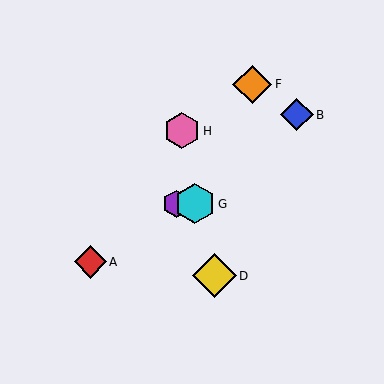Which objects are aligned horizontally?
Objects C, E, G are aligned horizontally.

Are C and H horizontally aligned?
No, C is at y≈204 and H is at y≈131.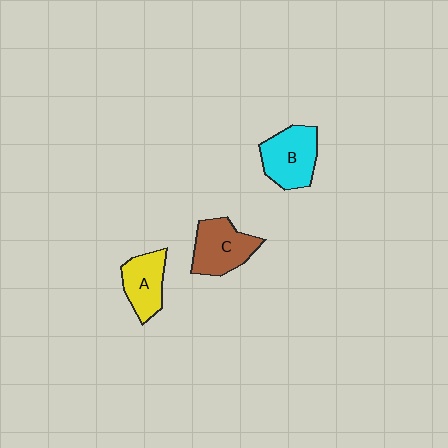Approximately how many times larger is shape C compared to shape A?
Approximately 1.2 times.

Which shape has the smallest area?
Shape A (yellow).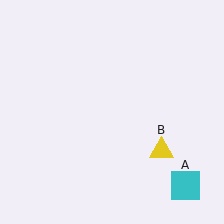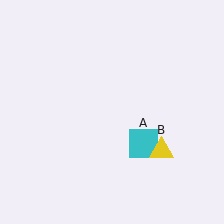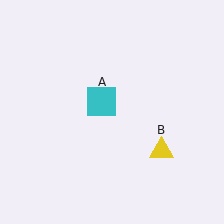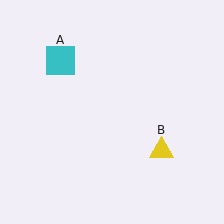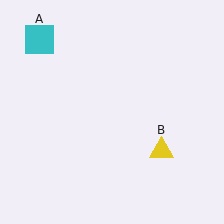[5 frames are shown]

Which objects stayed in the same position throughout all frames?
Yellow triangle (object B) remained stationary.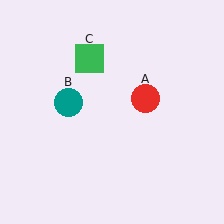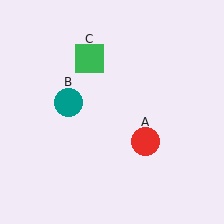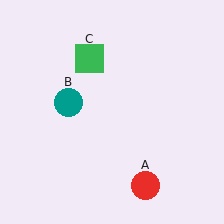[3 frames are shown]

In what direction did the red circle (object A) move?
The red circle (object A) moved down.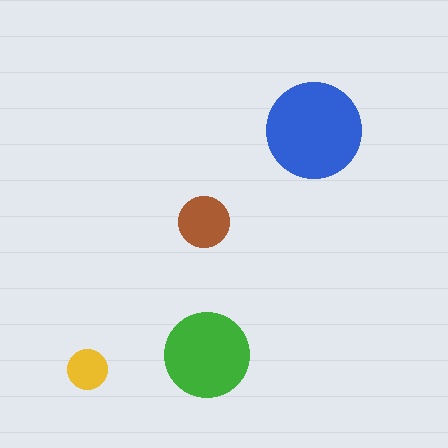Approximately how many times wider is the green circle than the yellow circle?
About 2 times wider.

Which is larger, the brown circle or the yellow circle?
The brown one.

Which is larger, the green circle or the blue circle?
The blue one.